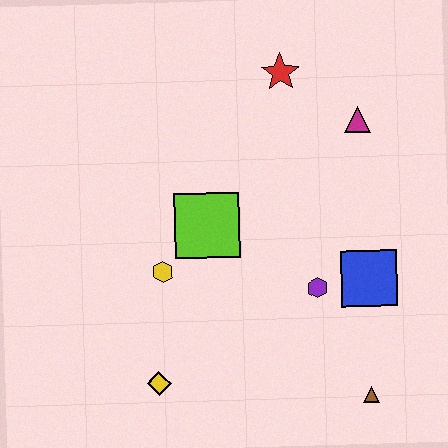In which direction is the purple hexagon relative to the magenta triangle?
The purple hexagon is below the magenta triangle.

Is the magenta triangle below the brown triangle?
No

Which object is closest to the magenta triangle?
The red star is closest to the magenta triangle.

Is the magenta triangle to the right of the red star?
Yes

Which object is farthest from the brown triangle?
The red star is farthest from the brown triangle.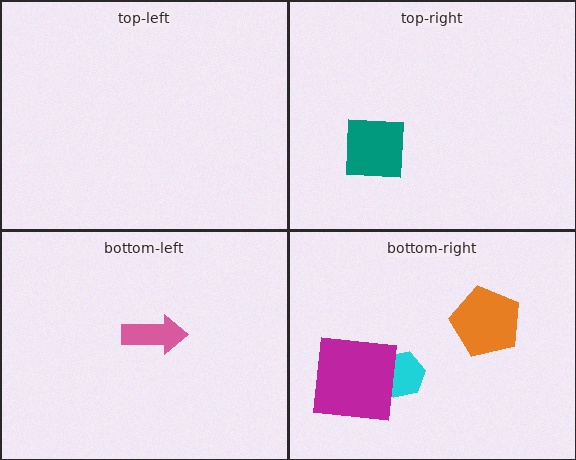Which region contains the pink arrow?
The bottom-left region.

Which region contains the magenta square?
The bottom-right region.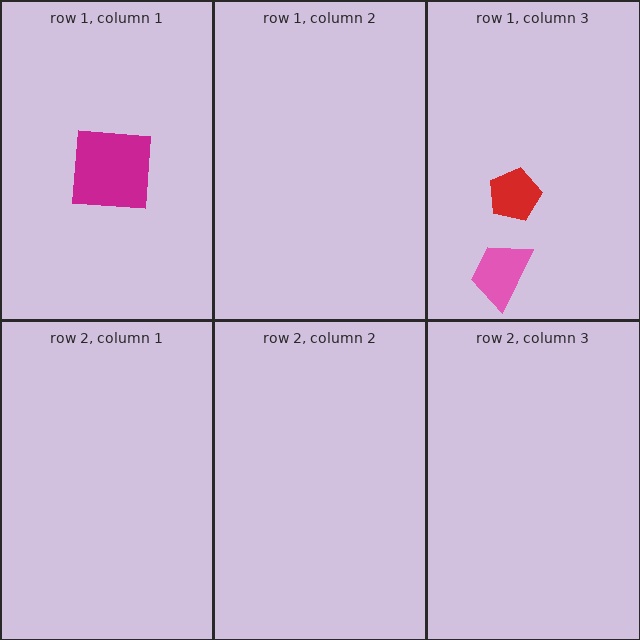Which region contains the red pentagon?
The row 1, column 3 region.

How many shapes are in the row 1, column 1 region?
1.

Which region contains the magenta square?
The row 1, column 1 region.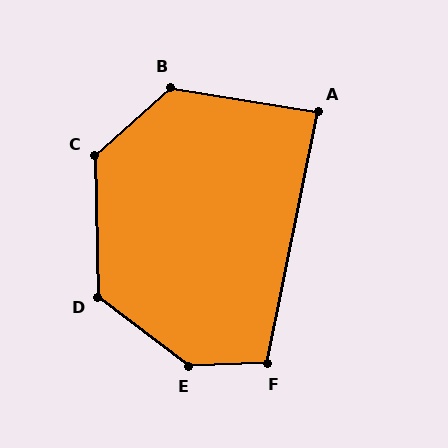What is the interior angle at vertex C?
Approximately 131 degrees (obtuse).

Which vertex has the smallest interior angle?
A, at approximately 88 degrees.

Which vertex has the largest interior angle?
E, at approximately 141 degrees.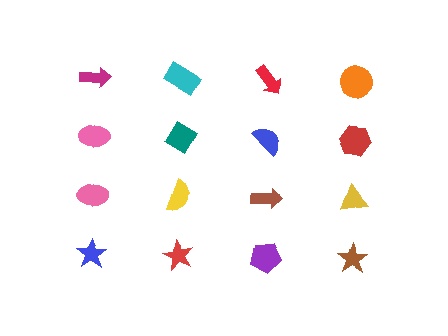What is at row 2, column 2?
A teal diamond.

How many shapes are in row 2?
4 shapes.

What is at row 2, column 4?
A red hexagon.